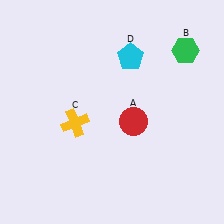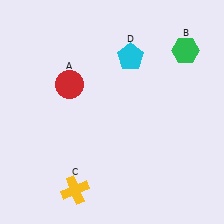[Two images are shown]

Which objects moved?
The objects that moved are: the red circle (A), the yellow cross (C).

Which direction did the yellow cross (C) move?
The yellow cross (C) moved down.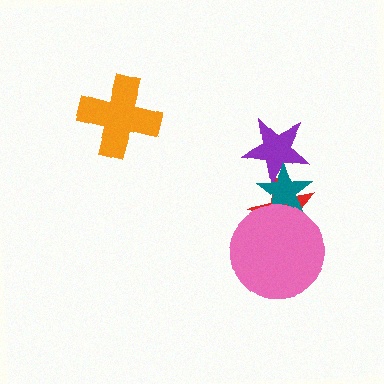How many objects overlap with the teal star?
3 objects overlap with the teal star.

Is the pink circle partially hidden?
No, no other shape covers it.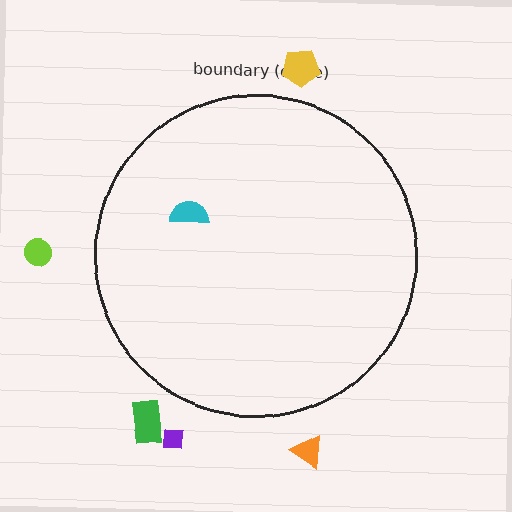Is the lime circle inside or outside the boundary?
Outside.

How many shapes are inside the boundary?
1 inside, 5 outside.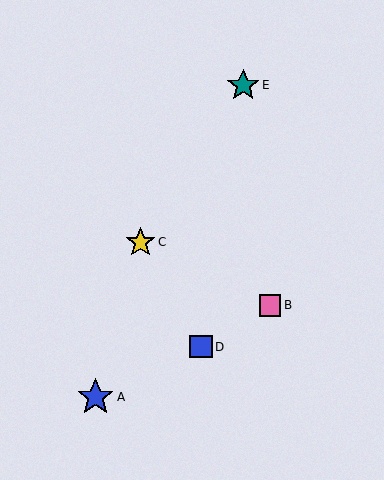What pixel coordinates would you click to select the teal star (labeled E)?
Click at (243, 86) to select the teal star E.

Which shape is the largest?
The blue star (labeled A) is the largest.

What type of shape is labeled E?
Shape E is a teal star.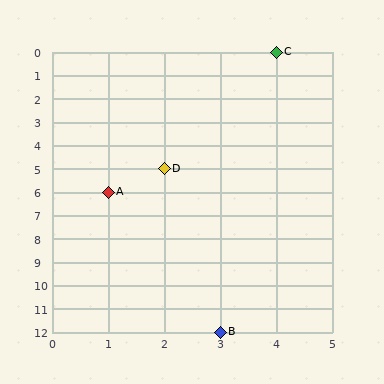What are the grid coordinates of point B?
Point B is at grid coordinates (3, 12).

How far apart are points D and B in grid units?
Points D and B are 1 column and 7 rows apart (about 7.1 grid units diagonally).